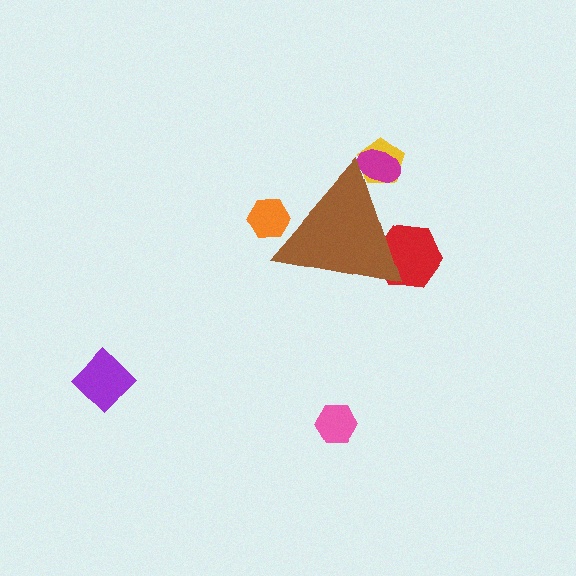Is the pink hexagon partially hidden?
No, the pink hexagon is fully visible.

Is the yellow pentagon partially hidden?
Yes, the yellow pentagon is partially hidden behind the brown triangle.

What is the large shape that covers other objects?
A brown triangle.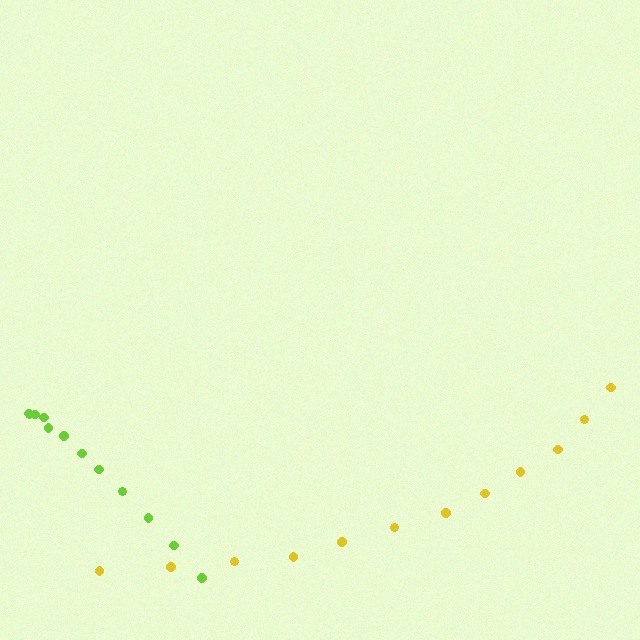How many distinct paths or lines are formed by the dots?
There are 2 distinct paths.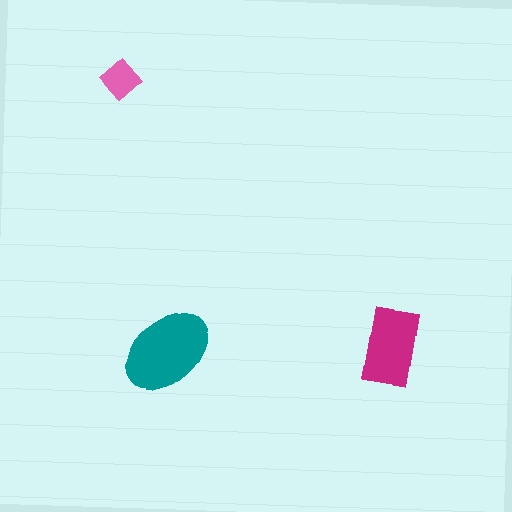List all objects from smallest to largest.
The pink diamond, the magenta rectangle, the teal ellipse.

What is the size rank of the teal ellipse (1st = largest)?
1st.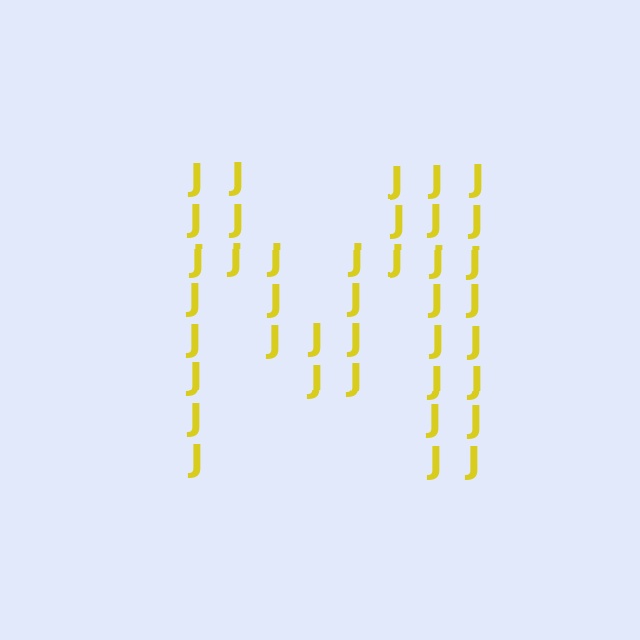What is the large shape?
The large shape is the letter M.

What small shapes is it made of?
It is made of small letter J's.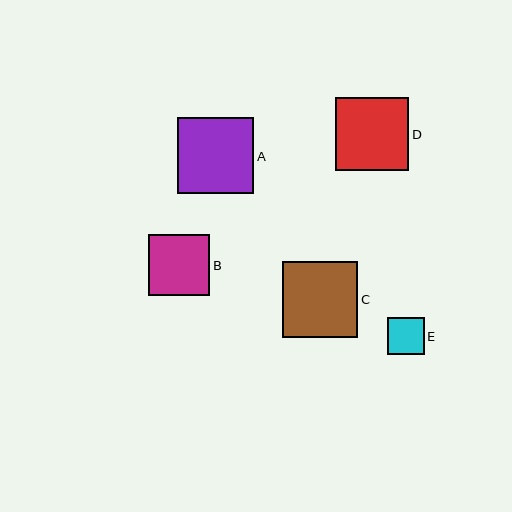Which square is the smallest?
Square E is the smallest with a size of approximately 37 pixels.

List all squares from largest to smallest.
From largest to smallest: A, C, D, B, E.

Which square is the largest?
Square A is the largest with a size of approximately 77 pixels.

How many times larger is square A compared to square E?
Square A is approximately 2.1 times the size of square E.